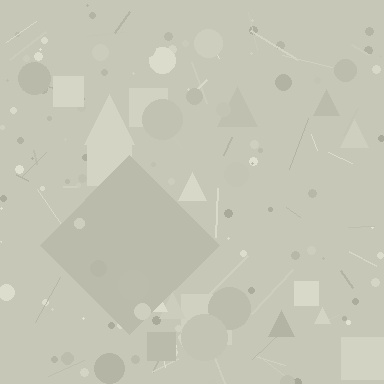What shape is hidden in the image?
A diamond is hidden in the image.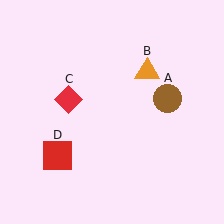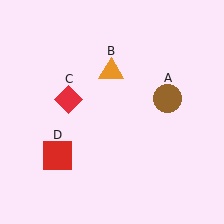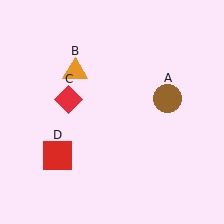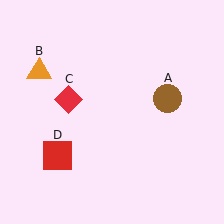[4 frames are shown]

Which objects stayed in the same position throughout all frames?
Brown circle (object A) and red diamond (object C) and red square (object D) remained stationary.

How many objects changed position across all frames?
1 object changed position: orange triangle (object B).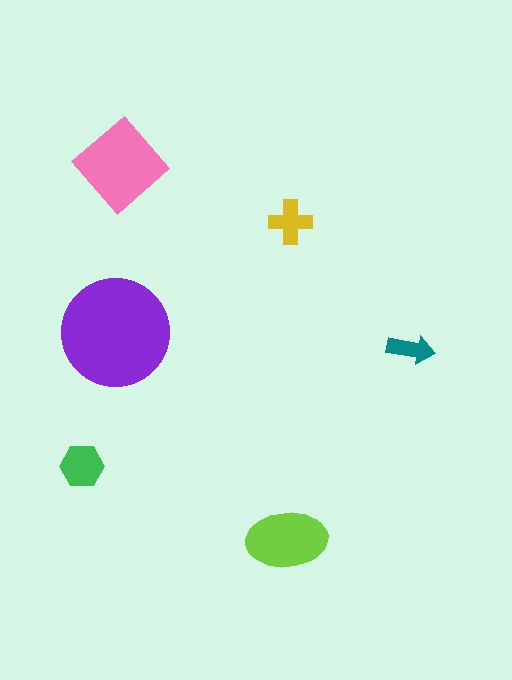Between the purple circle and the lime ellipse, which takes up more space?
The purple circle.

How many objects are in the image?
There are 6 objects in the image.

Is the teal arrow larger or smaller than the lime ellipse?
Smaller.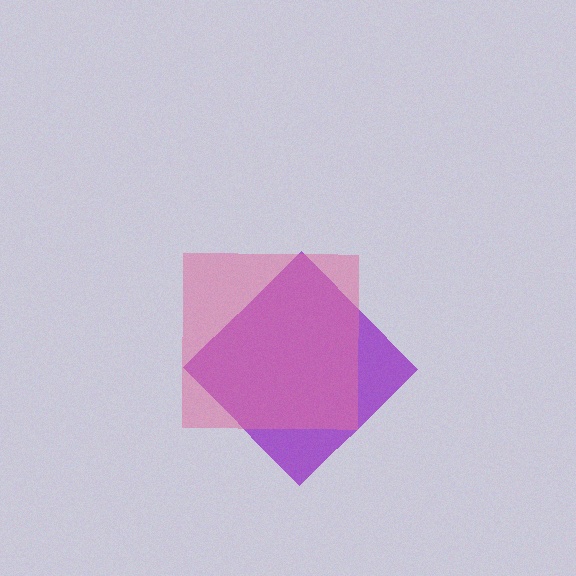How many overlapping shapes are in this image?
There are 2 overlapping shapes in the image.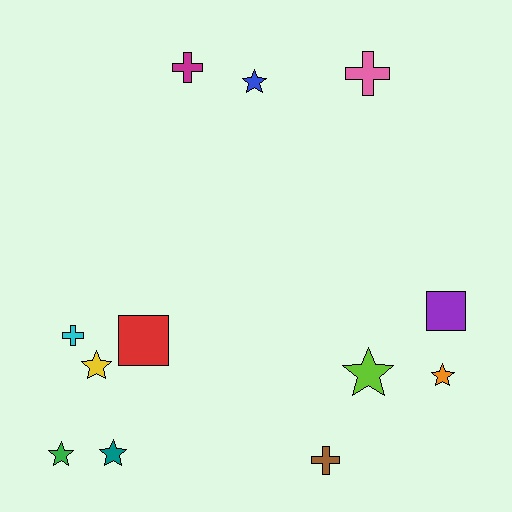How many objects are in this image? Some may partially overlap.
There are 12 objects.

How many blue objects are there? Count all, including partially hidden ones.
There is 1 blue object.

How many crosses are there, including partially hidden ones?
There are 4 crosses.